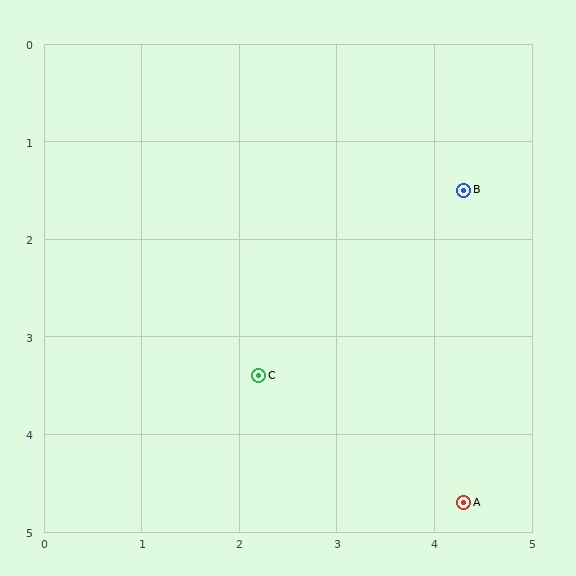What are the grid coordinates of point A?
Point A is at approximately (4.3, 4.7).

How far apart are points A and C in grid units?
Points A and C are about 2.5 grid units apart.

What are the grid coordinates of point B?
Point B is at approximately (4.3, 1.5).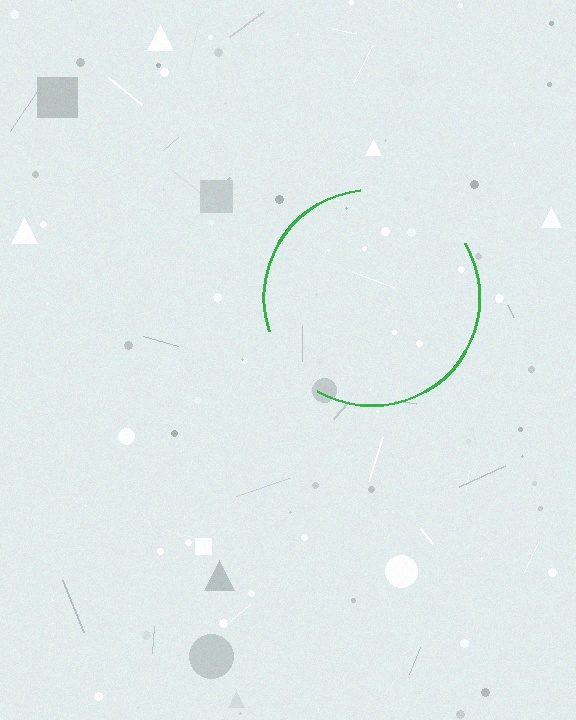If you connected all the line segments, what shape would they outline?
They would outline a circle.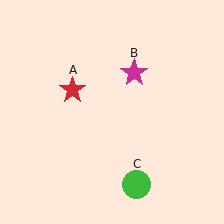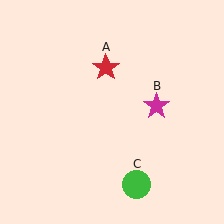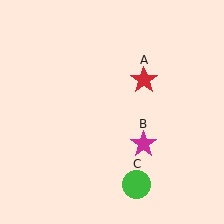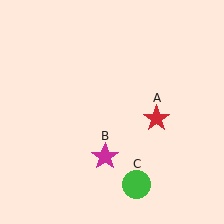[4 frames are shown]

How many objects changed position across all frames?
2 objects changed position: red star (object A), magenta star (object B).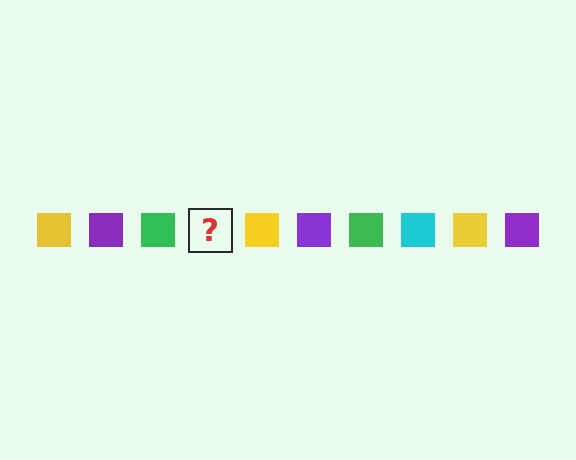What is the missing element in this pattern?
The missing element is a cyan square.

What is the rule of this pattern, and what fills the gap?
The rule is that the pattern cycles through yellow, purple, green, cyan squares. The gap should be filled with a cyan square.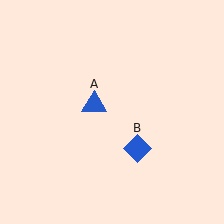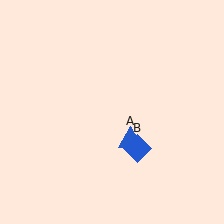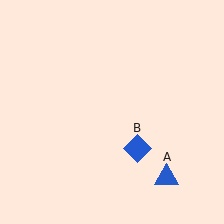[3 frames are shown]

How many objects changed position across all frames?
1 object changed position: blue triangle (object A).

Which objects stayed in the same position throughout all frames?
Blue diamond (object B) remained stationary.